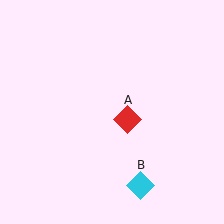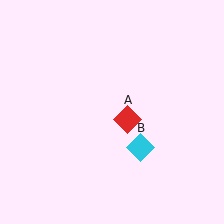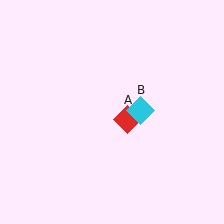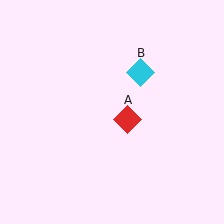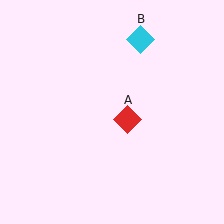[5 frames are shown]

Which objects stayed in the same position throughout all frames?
Red diamond (object A) remained stationary.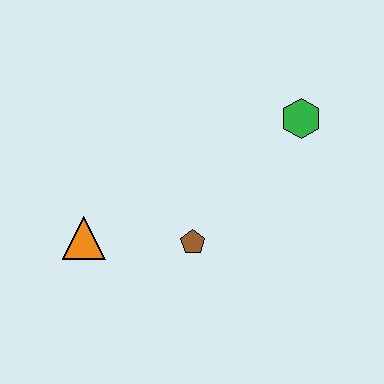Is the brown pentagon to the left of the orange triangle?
No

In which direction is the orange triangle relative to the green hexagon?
The orange triangle is to the left of the green hexagon.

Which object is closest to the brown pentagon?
The orange triangle is closest to the brown pentagon.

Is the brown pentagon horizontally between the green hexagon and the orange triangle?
Yes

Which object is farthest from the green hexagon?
The orange triangle is farthest from the green hexagon.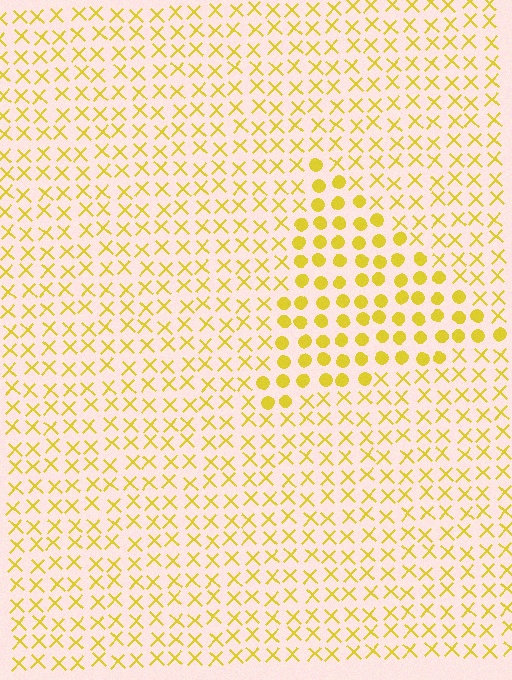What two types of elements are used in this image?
The image uses circles inside the triangle region and X marks outside it.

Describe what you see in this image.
The image is filled with small yellow elements arranged in a uniform grid. A triangle-shaped region contains circles, while the surrounding area contains X marks. The boundary is defined purely by the change in element shape.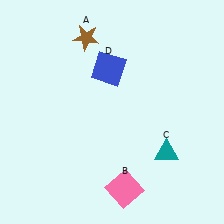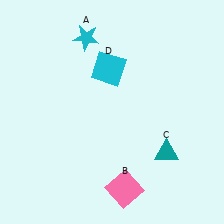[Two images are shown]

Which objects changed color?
A changed from brown to cyan. D changed from blue to cyan.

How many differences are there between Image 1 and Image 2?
There are 2 differences between the two images.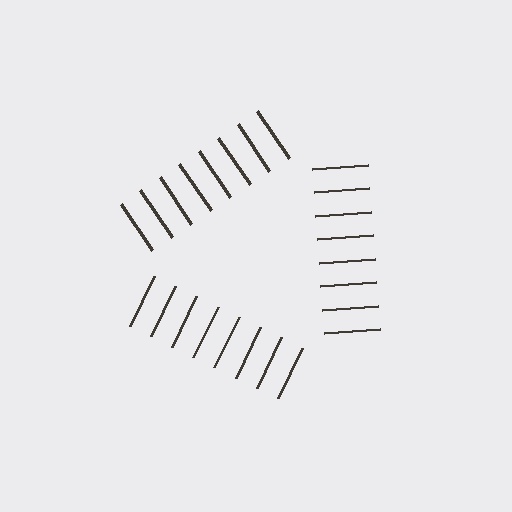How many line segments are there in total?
24 — 8 along each of the 3 edges.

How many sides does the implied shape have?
3 sides — the line-ends trace a triangle.